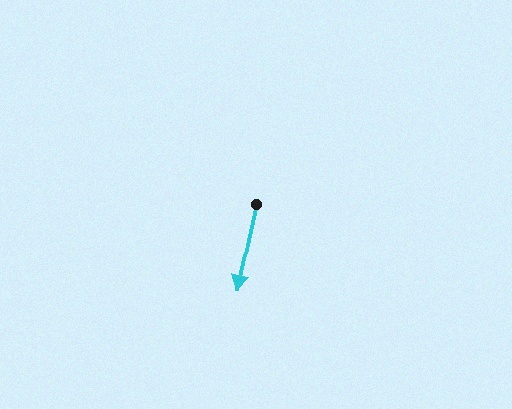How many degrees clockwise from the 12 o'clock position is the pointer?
Approximately 192 degrees.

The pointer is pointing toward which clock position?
Roughly 6 o'clock.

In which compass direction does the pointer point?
South.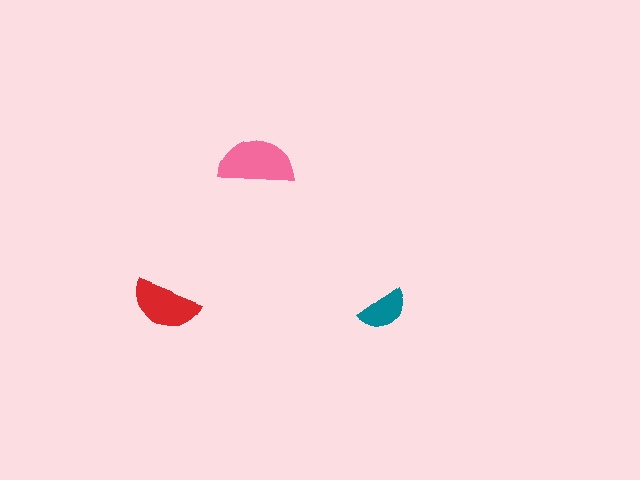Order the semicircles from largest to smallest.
the pink one, the red one, the teal one.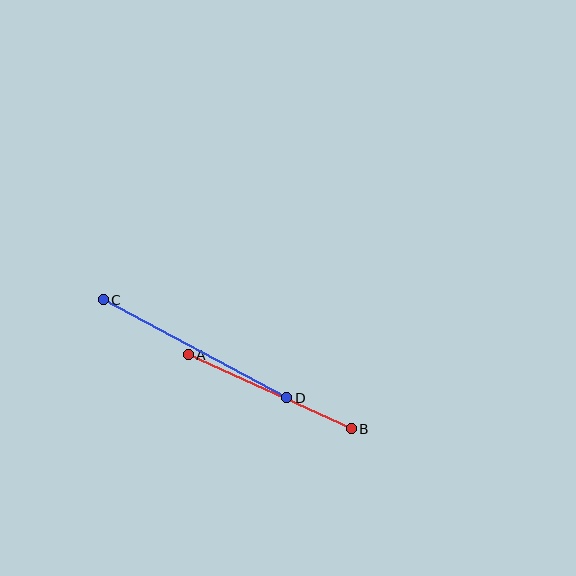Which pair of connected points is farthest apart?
Points C and D are farthest apart.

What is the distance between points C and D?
The distance is approximately 208 pixels.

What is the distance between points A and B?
The distance is approximately 179 pixels.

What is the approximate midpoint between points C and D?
The midpoint is at approximately (195, 349) pixels.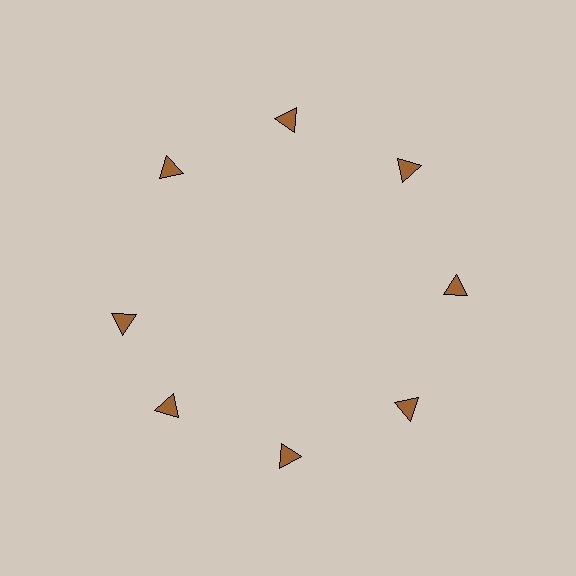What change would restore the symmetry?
The symmetry would be restored by rotating it back into even spacing with its neighbors so that all 8 triangles sit at equal angles and equal distance from the center.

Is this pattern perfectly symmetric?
No. The 8 brown triangles are arranged in a ring, but one element near the 9 o'clock position is rotated out of alignment along the ring, breaking the 8-fold rotational symmetry.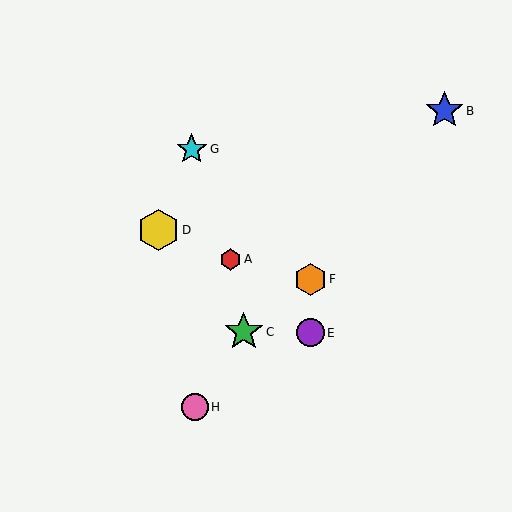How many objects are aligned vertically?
2 objects (E, F) are aligned vertically.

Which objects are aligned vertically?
Objects E, F are aligned vertically.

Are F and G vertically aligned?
No, F is at x≈310 and G is at x≈192.